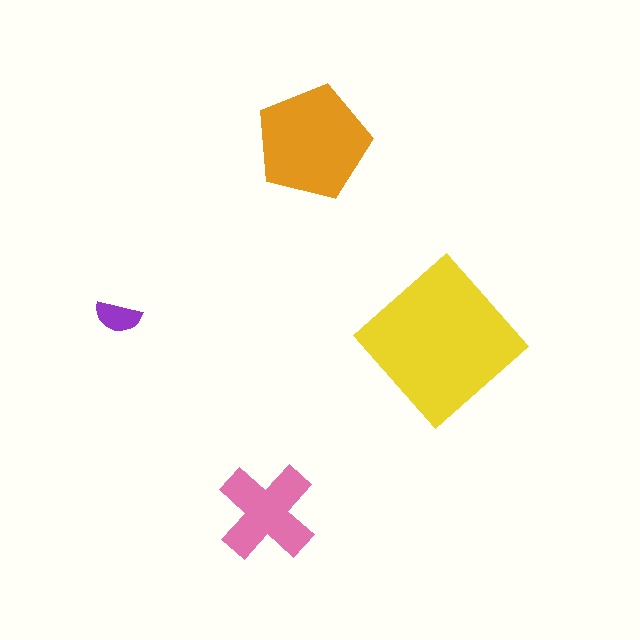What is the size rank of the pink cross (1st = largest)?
3rd.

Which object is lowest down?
The pink cross is bottommost.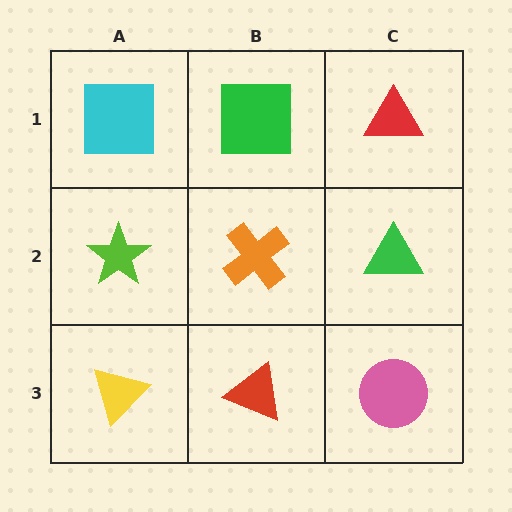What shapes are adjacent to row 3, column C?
A green triangle (row 2, column C), a red triangle (row 3, column B).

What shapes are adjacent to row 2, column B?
A green square (row 1, column B), a red triangle (row 3, column B), a lime star (row 2, column A), a green triangle (row 2, column C).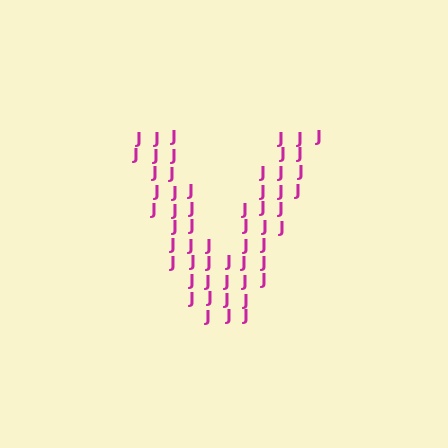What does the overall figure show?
The overall figure shows the letter V.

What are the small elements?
The small elements are letter J's.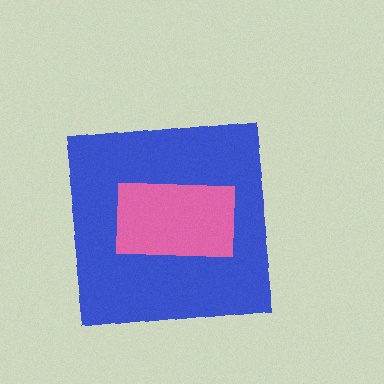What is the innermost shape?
The pink rectangle.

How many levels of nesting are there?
2.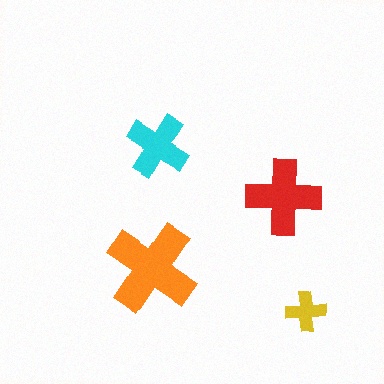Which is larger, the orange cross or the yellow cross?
The orange one.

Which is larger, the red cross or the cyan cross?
The red one.